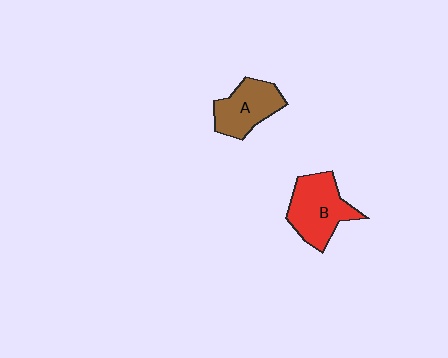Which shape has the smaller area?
Shape A (brown).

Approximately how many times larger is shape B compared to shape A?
Approximately 1.2 times.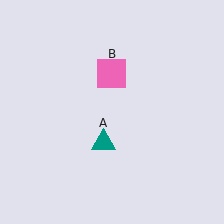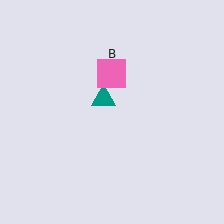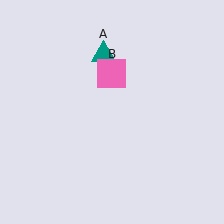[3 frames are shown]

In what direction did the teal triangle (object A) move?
The teal triangle (object A) moved up.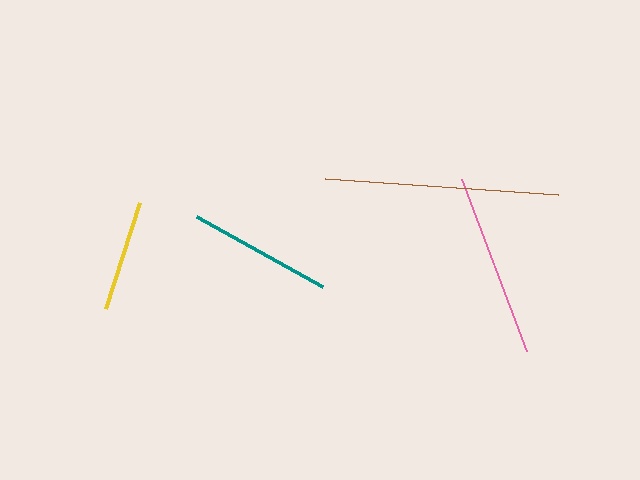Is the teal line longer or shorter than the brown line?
The brown line is longer than the teal line.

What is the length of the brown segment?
The brown segment is approximately 234 pixels long.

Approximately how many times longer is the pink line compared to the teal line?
The pink line is approximately 1.3 times the length of the teal line.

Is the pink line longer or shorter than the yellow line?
The pink line is longer than the yellow line.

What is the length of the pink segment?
The pink segment is approximately 184 pixels long.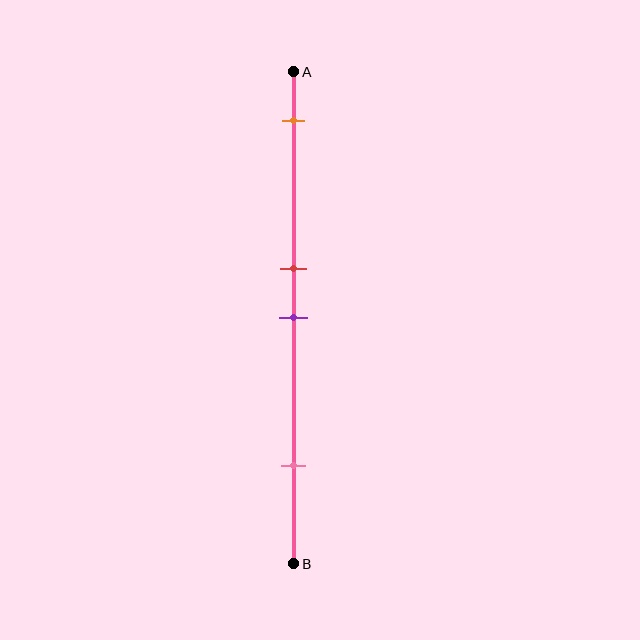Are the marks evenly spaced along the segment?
No, the marks are not evenly spaced.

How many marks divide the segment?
There are 4 marks dividing the segment.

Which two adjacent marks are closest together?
The red and purple marks are the closest adjacent pair.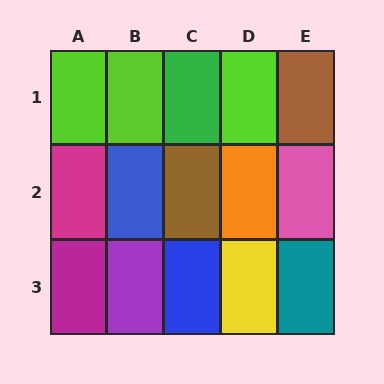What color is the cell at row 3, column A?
Magenta.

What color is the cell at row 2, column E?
Pink.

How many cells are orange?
1 cell is orange.